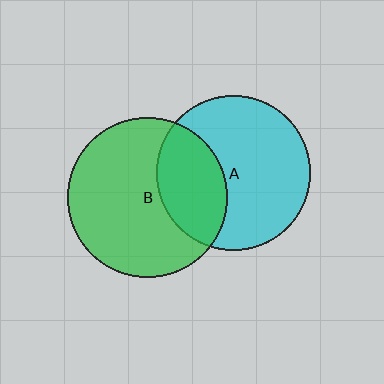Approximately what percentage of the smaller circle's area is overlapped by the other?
Approximately 35%.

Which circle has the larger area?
Circle B (green).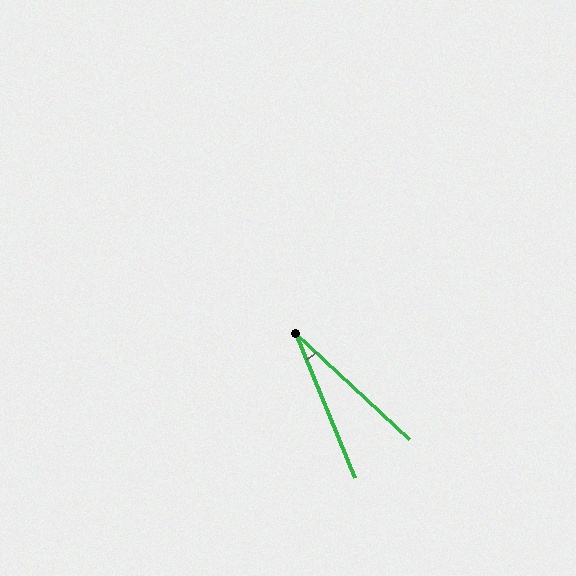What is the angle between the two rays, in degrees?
Approximately 25 degrees.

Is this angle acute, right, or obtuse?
It is acute.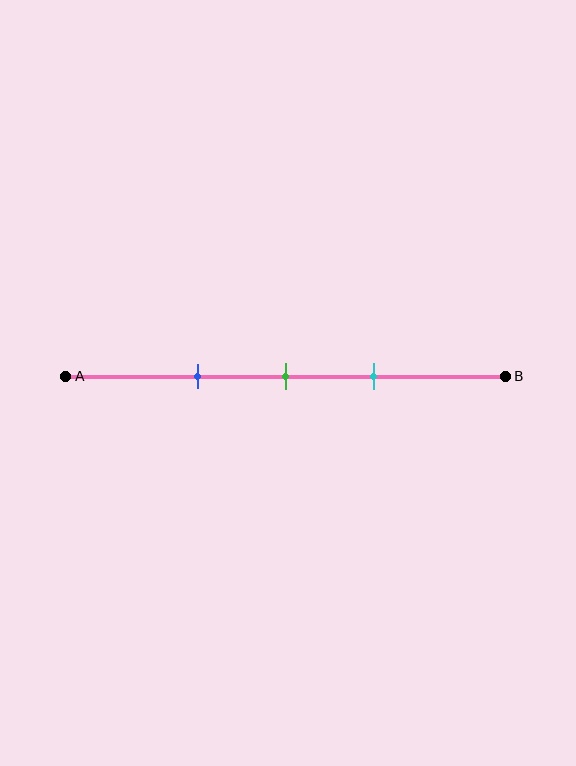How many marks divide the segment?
There are 3 marks dividing the segment.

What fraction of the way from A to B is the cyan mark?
The cyan mark is approximately 70% (0.7) of the way from A to B.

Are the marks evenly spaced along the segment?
Yes, the marks are approximately evenly spaced.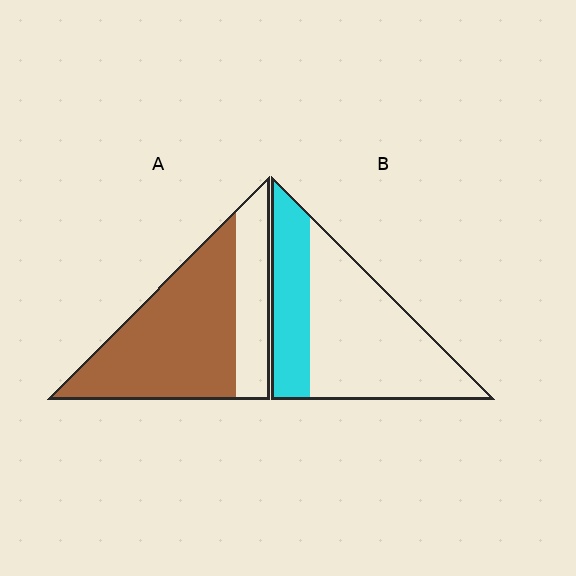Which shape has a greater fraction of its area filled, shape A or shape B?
Shape A.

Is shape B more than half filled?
No.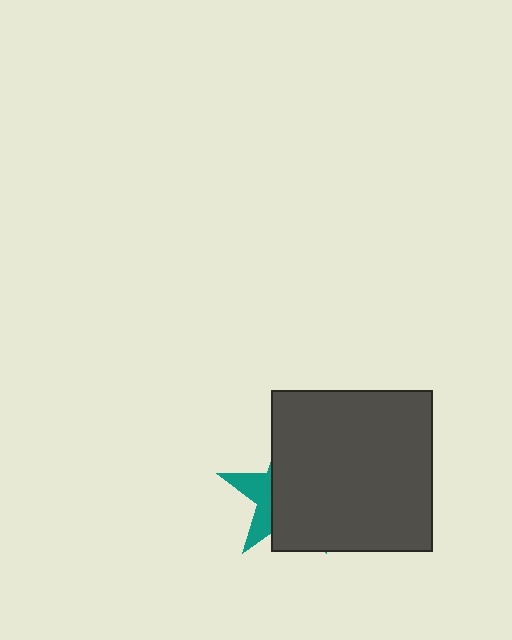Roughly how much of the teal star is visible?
A small part of it is visible (roughly 31%).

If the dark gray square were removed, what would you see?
You would see the complete teal star.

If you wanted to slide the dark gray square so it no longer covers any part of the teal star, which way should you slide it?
Slide it right — that is the most direct way to separate the two shapes.